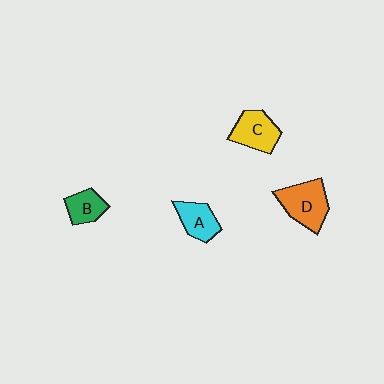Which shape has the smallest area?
Shape B (green).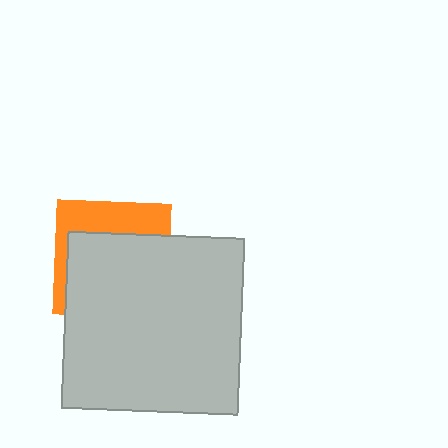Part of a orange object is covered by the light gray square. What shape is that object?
It is a square.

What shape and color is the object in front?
The object in front is a light gray square.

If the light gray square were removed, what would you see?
You would see the complete orange square.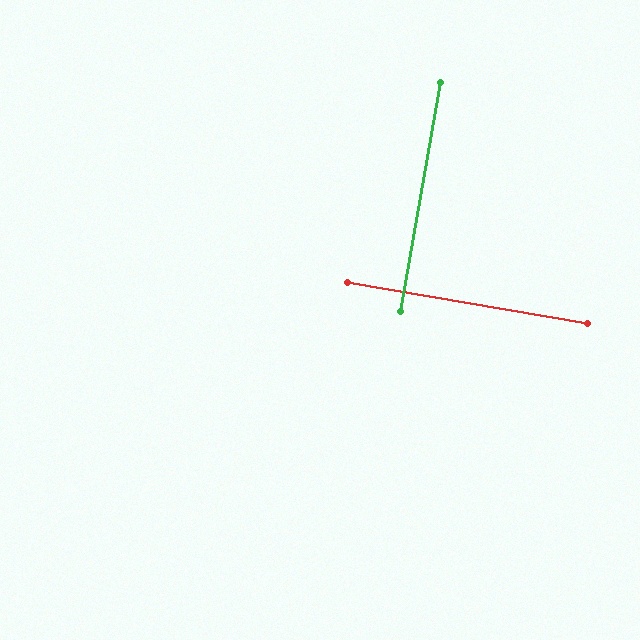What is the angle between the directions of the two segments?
Approximately 90 degrees.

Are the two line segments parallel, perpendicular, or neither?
Perpendicular — they meet at approximately 90°.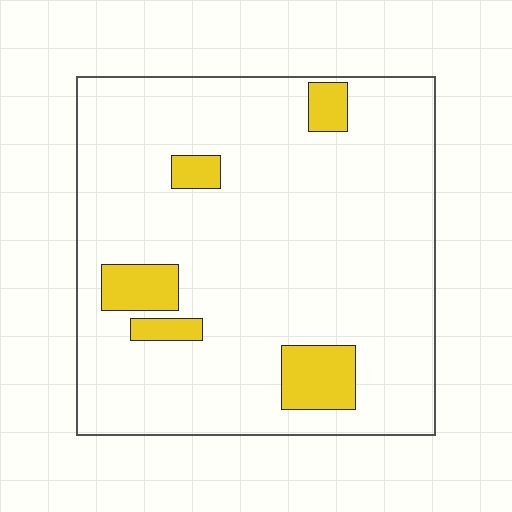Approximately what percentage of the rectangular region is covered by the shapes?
Approximately 10%.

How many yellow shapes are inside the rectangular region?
5.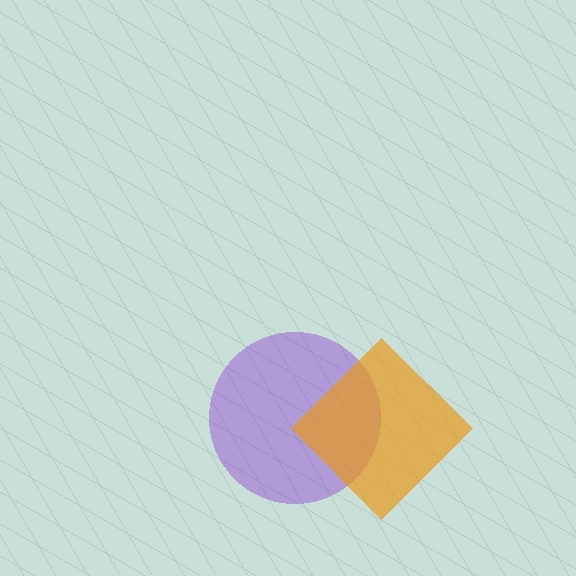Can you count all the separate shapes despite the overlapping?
Yes, there are 2 separate shapes.